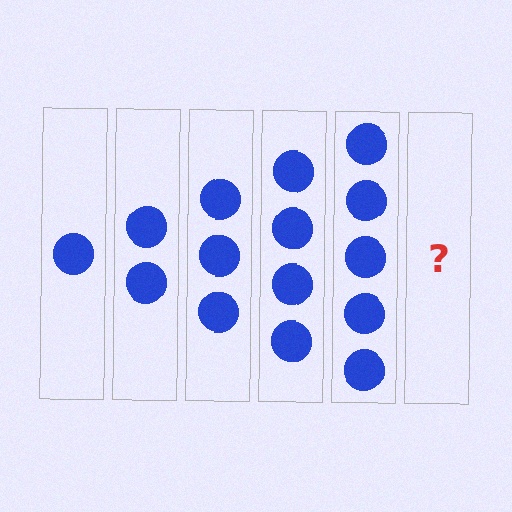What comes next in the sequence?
The next element should be 6 circles.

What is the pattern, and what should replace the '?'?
The pattern is that each step adds one more circle. The '?' should be 6 circles.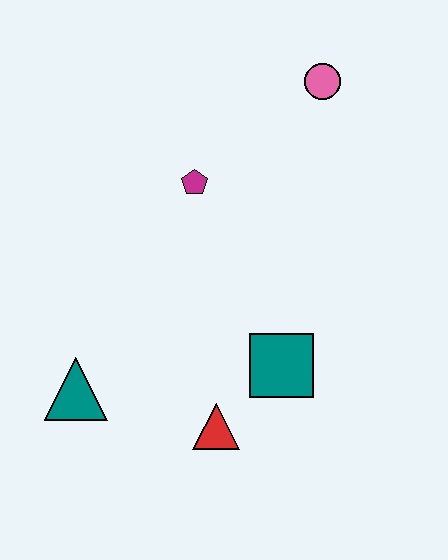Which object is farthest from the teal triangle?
The pink circle is farthest from the teal triangle.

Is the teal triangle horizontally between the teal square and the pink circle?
No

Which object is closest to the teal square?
The red triangle is closest to the teal square.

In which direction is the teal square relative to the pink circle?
The teal square is below the pink circle.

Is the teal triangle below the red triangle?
No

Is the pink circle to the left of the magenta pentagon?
No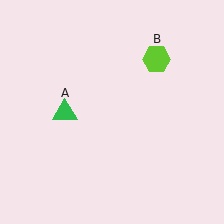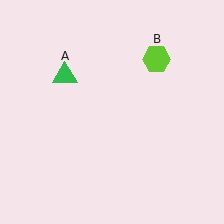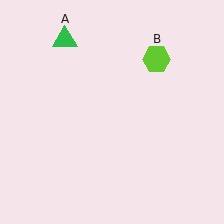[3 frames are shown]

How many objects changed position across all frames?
1 object changed position: green triangle (object A).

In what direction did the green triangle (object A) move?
The green triangle (object A) moved up.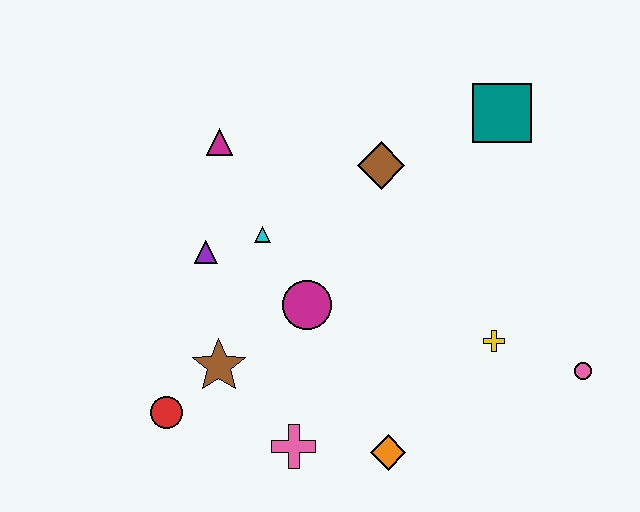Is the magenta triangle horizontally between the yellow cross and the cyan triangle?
No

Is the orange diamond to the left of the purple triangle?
No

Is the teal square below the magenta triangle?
No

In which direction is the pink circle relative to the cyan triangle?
The pink circle is to the right of the cyan triangle.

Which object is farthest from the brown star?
The teal square is farthest from the brown star.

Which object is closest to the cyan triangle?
The purple triangle is closest to the cyan triangle.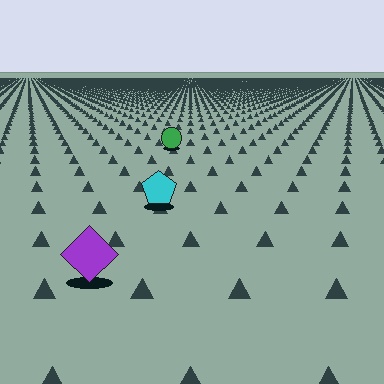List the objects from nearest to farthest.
From nearest to farthest: the purple diamond, the cyan pentagon, the green circle.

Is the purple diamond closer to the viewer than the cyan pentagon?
Yes. The purple diamond is closer — you can tell from the texture gradient: the ground texture is coarser near it.